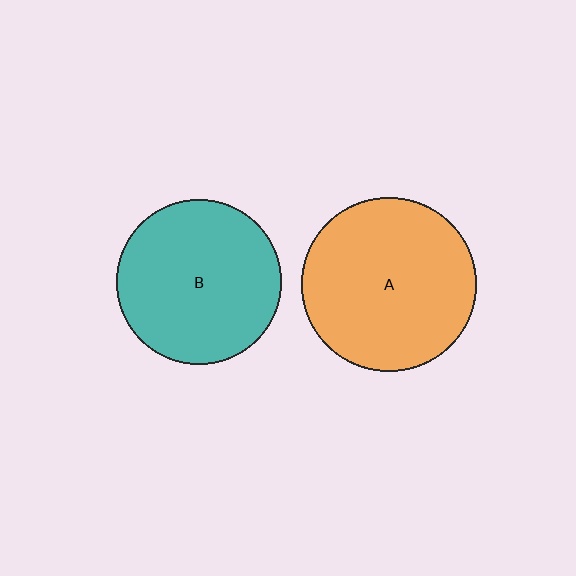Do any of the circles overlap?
No, none of the circles overlap.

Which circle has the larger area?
Circle A (orange).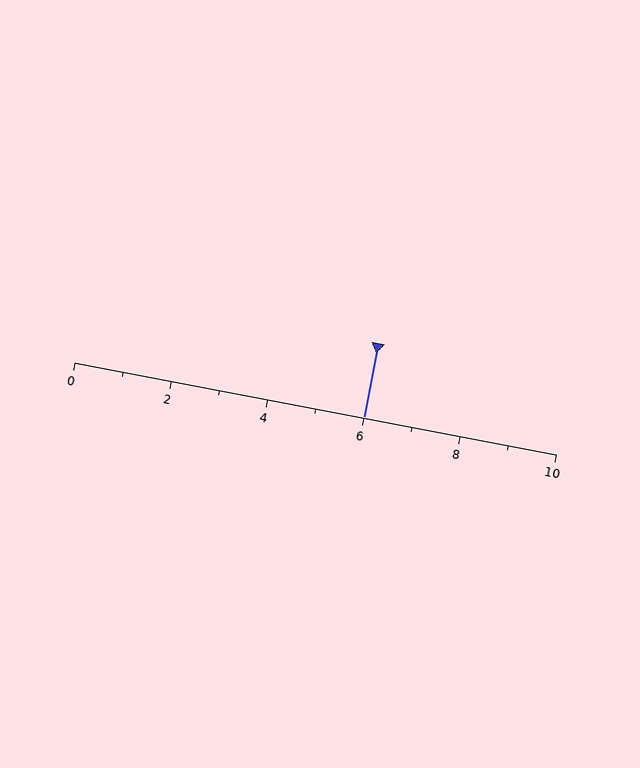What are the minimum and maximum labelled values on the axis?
The axis runs from 0 to 10.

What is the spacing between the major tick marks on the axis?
The major ticks are spaced 2 apart.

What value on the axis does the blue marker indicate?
The marker indicates approximately 6.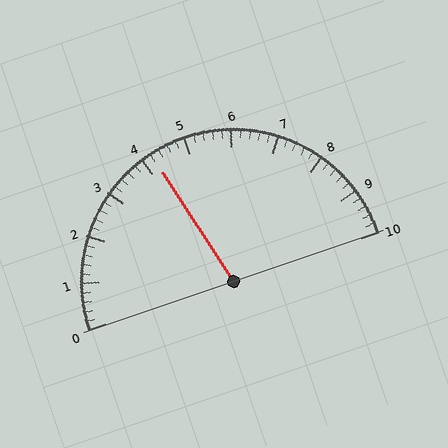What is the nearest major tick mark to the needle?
The nearest major tick mark is 4.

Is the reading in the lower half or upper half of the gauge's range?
The reading is in the lower half of the range (0 to 10).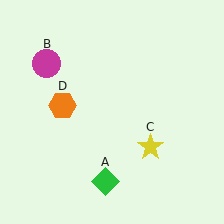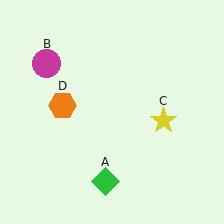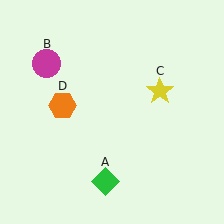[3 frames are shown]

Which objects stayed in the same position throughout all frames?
Green diamond (object A) and magenta circle (object B) and orange hexagon (object D) remained stationary.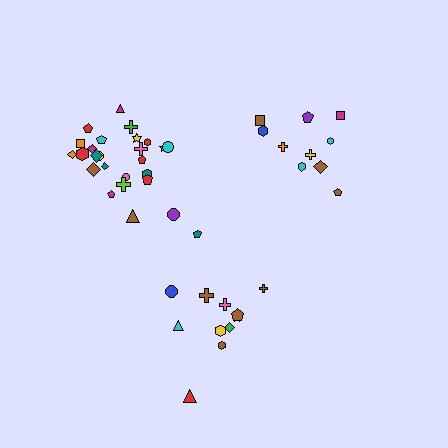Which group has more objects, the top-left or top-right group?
The top-left group.